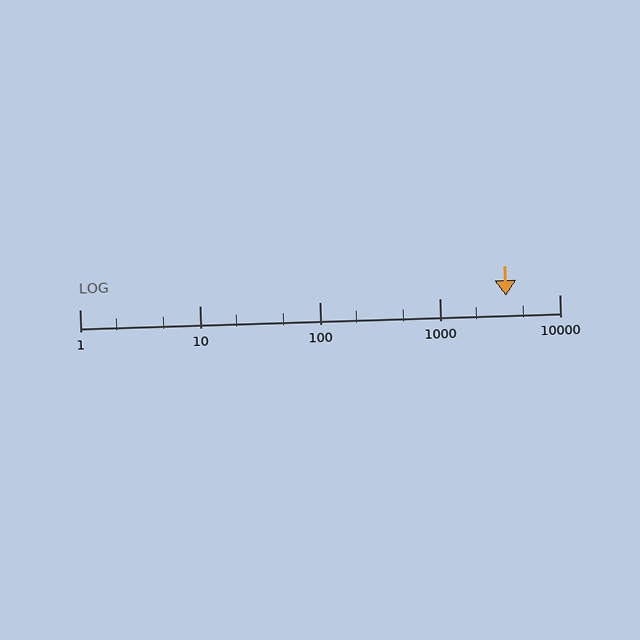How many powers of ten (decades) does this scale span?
The scale spans 4 decades, from 1 to 10000.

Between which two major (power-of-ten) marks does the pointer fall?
The pointer is between 1000 and 10000.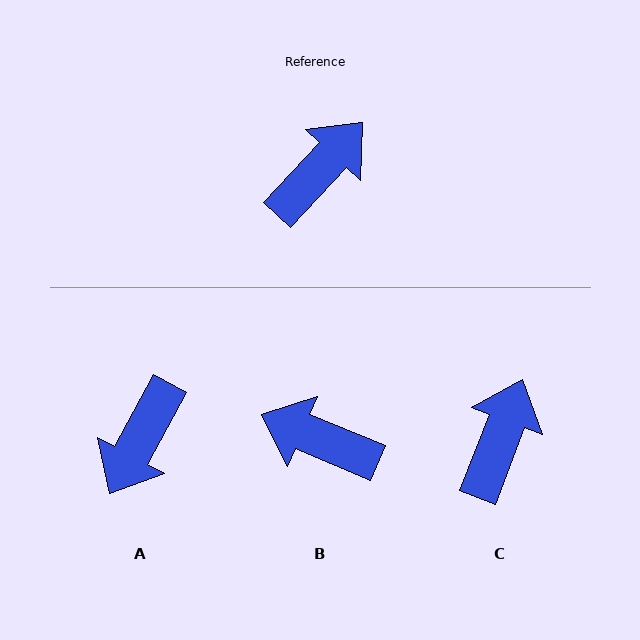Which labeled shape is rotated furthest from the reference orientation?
A, about 166 degrees away.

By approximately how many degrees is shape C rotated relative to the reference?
Approximately 22 degrees counter-clockwise.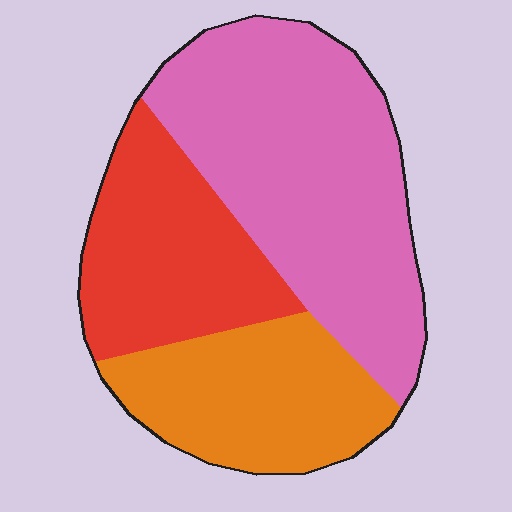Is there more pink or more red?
Pink.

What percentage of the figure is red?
Red takes up about one quarter (1/4) of the figure.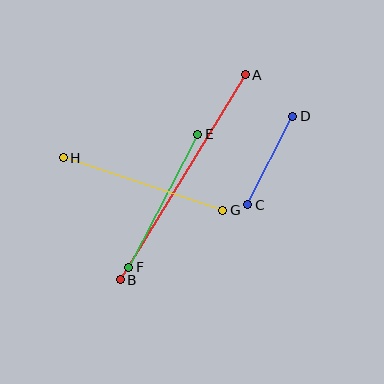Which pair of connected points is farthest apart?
Points A and B are farthest apart.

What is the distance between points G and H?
The distance is approximately 168 pixels.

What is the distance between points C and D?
The distance is approximately 99 pixels.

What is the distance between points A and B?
The distance is approximately 240 pixels.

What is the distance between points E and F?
The distance is approximately 149 pixels.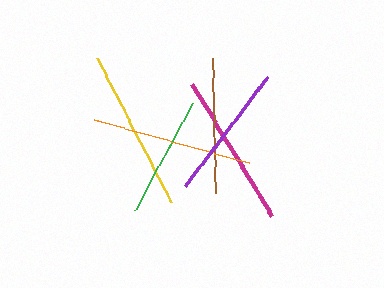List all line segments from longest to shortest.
From longest to shortest: yellow, orange, magenta, purple, brown, green.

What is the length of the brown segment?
The brown segment is approximately 134 pixels long.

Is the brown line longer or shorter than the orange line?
The orange line is longer than the brown line.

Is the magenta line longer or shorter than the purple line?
The magenta line is longer than the purple line.